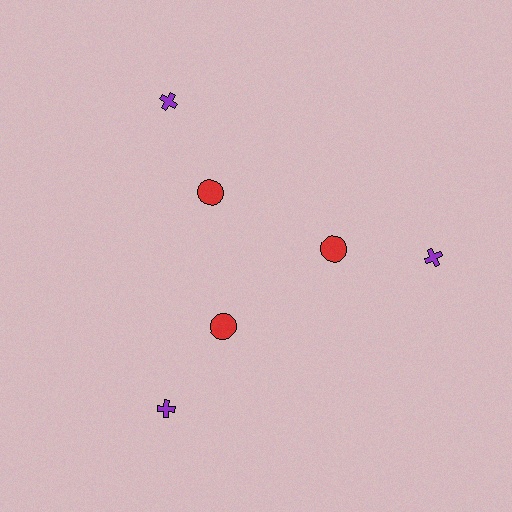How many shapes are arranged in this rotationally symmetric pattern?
There are 6 shapes, arranged in 3 groups of 2.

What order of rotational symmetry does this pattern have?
This pattern has 3-fold rotational symmetry.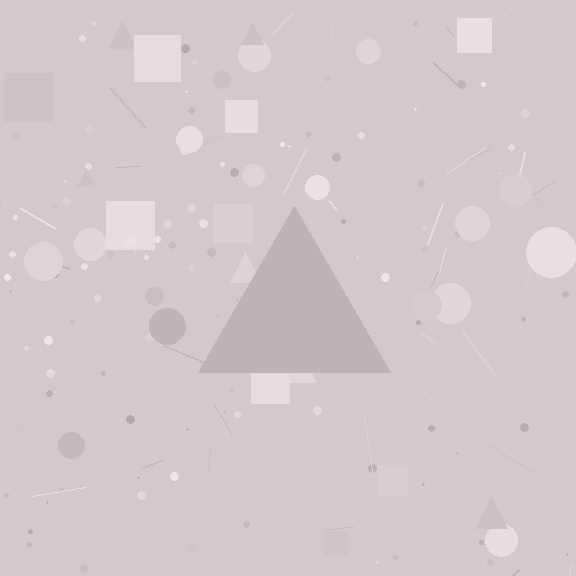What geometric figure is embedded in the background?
A triangle is embedded in the background.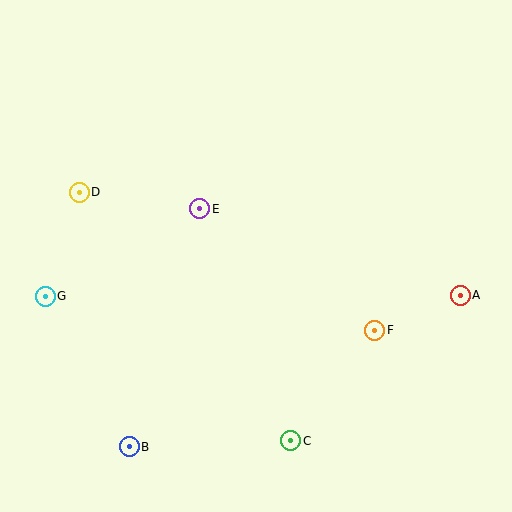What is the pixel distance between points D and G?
The distance between D and G is 109 pixels.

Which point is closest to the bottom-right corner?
Point A is closest to the bottom-right corner.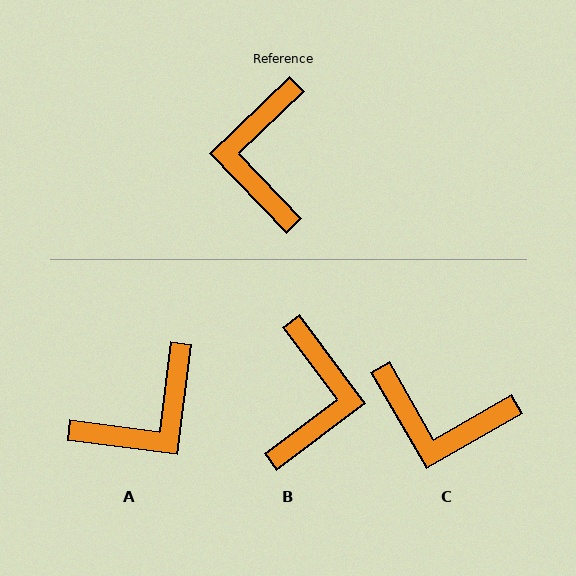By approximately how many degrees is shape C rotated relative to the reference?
Approximately 76 degrees counter-clockwise.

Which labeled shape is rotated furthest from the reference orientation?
B, about 173 degrees away.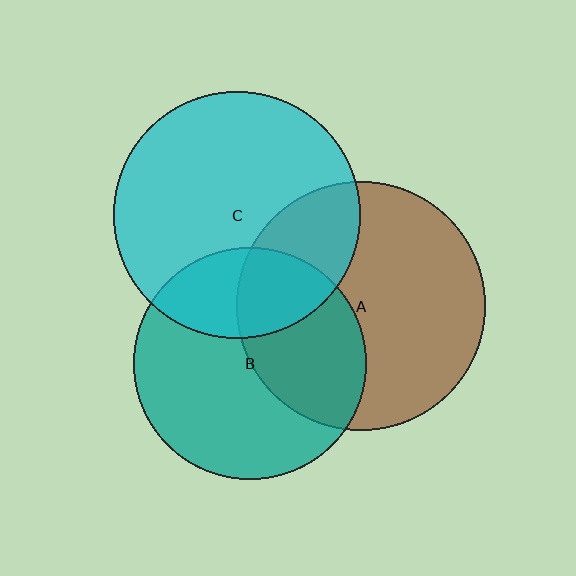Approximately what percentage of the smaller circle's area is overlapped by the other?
Approximately 40%.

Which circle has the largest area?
Circle A (brown).